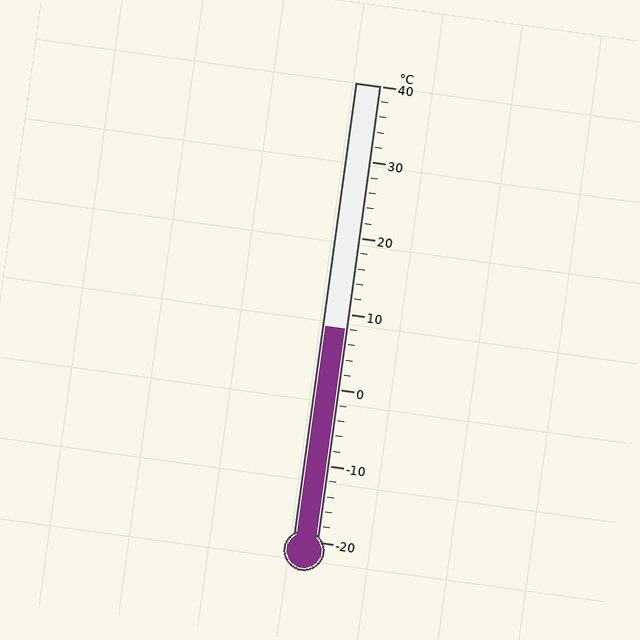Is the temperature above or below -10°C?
The temperature is above -10°C.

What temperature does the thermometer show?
The thermometer shows approximately 8°C.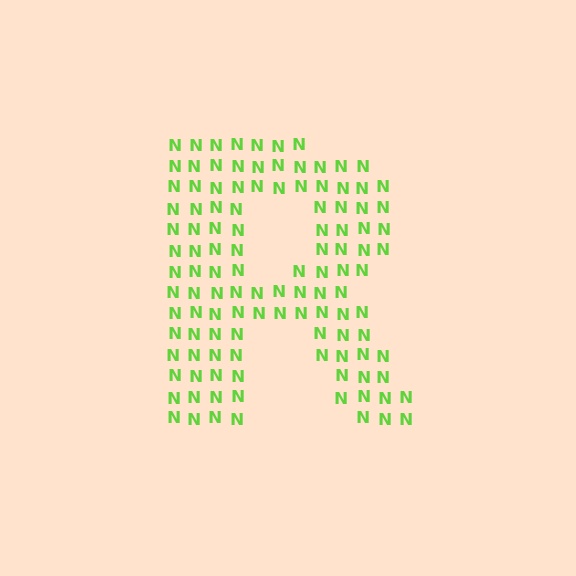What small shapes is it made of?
It is made of small letter N's.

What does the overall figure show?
The overall figure shows the letter R.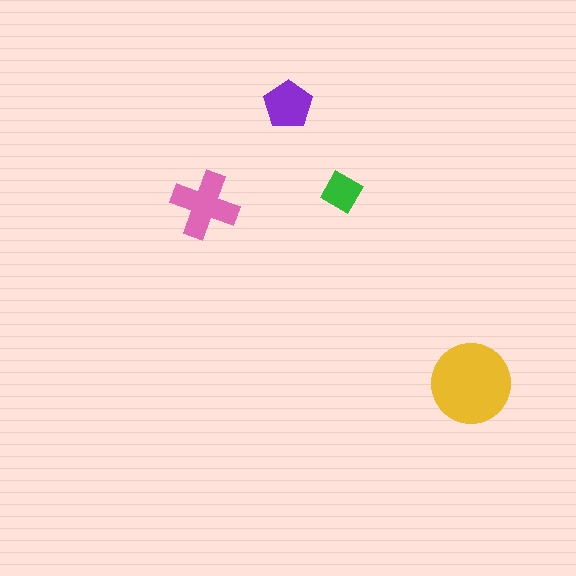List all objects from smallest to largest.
The green square, the purple pentagon, the pink cross, the yellow circle.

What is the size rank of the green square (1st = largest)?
4th.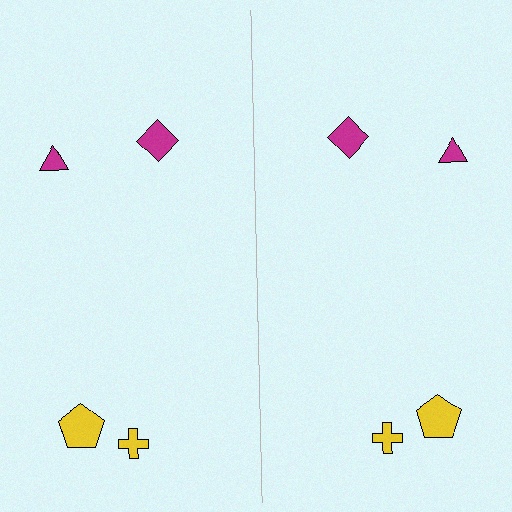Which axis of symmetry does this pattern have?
The pattern has a vertical axis of symmetry running through the center of the image.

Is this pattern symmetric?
Yes, this pattern has bilateral (reflection) symmetry.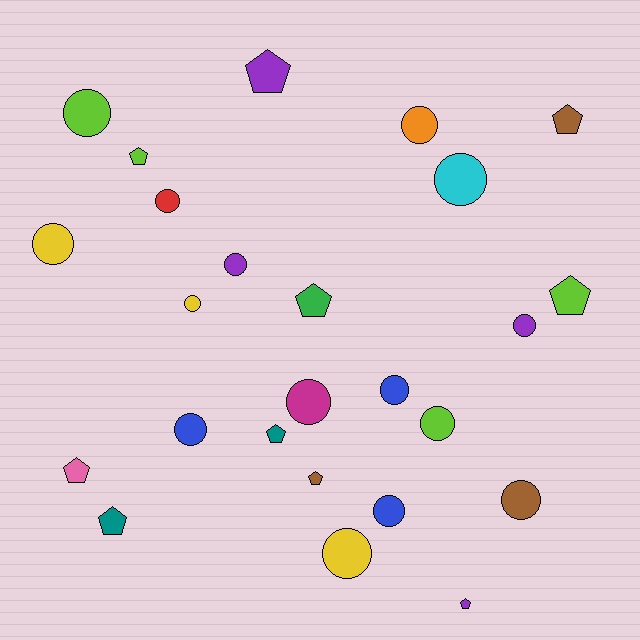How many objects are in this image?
There are 25 objects.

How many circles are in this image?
There are 15 circles.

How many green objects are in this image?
There is 1 green object.